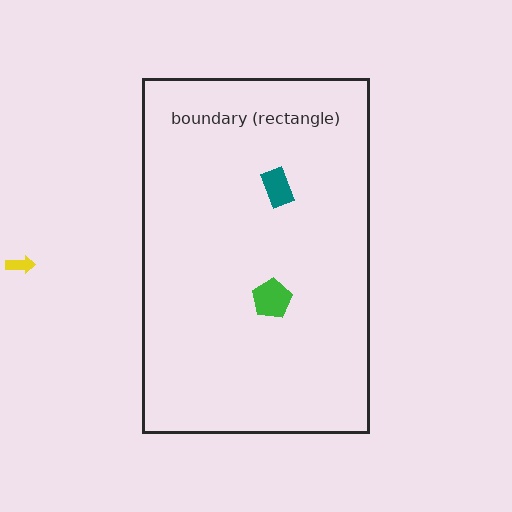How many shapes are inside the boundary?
2 inside, 1 outside.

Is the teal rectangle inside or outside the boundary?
Inside.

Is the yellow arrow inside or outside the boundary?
Outside.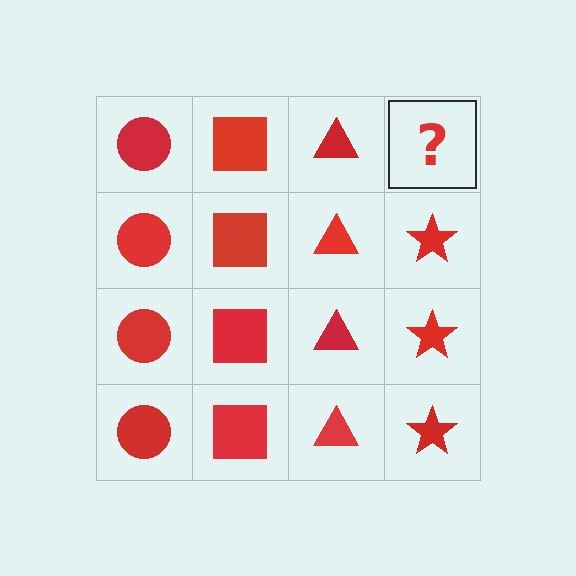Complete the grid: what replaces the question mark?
The question mark should be replaced with a red star.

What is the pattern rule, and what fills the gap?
The rule is that each column has a consistent shape. The gap should be filled with a red star.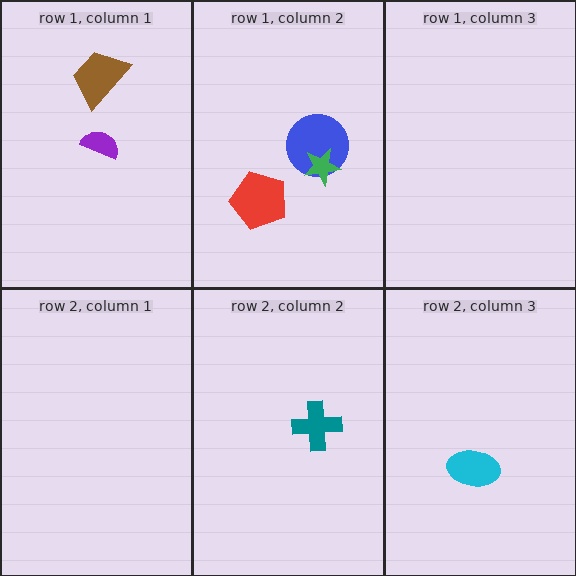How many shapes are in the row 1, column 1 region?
2.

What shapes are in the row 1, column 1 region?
The purple semicircle, the brown trapezoid.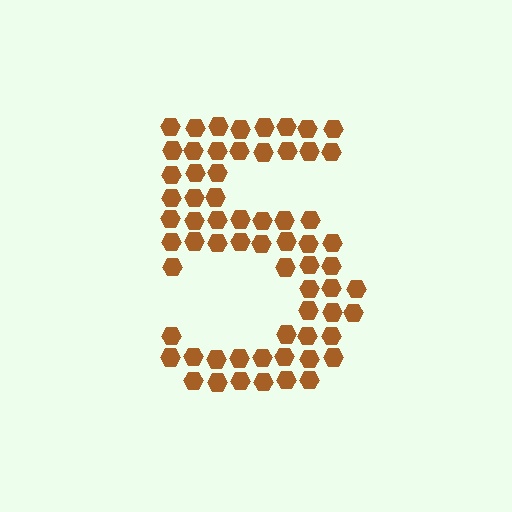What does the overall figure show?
The overall figure shows the digit 5.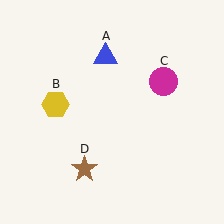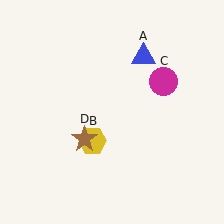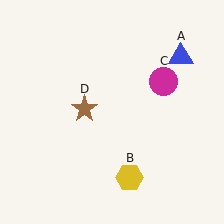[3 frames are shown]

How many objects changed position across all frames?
3 objects changed position: blue triangle (object A), yellow hexagon (object B), brown star (object D).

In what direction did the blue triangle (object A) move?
The blue triangle (object A) moved right.